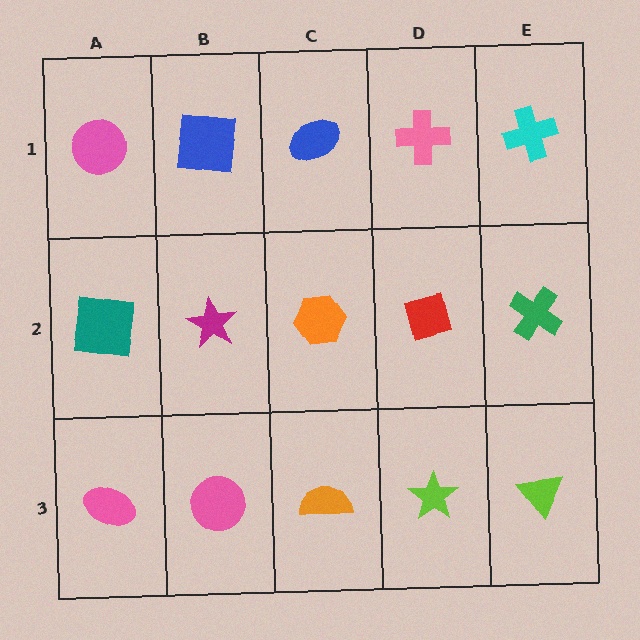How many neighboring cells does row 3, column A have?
2.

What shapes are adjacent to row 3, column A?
A teal square (row 2, column A), a pink circle (row 3, column B).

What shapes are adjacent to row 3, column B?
A magenta star (row 2, column B), a pink ellipse (row 3, column A), an orange semicircle (row 3, column C).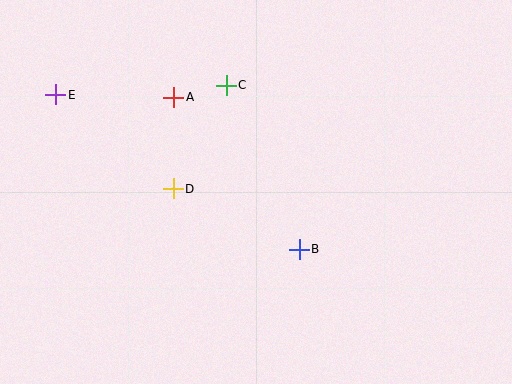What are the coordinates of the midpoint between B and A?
The midpoint between B and A is at (237, 173).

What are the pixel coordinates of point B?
Point B is at (299, 249).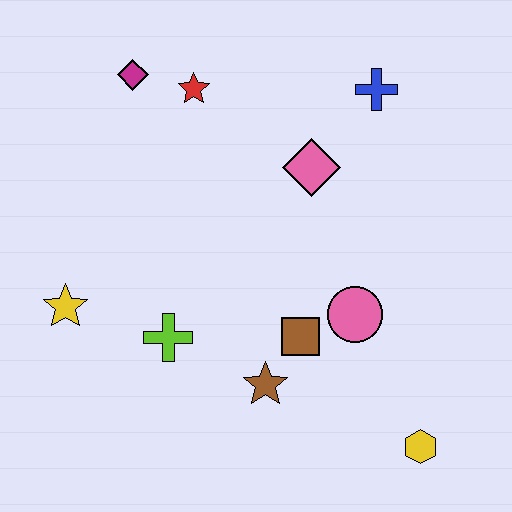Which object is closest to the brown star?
The brown square is closest to the brown star.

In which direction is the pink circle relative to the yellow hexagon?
The pink circle is above the yellow hexagon.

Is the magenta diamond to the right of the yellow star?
Yes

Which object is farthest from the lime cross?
The blue cross is farthest from the lime cross.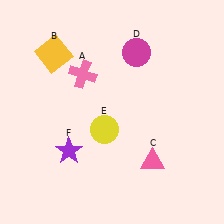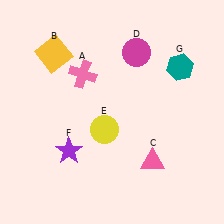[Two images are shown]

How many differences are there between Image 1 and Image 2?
There is 1 difference between the two images.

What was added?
A teal hexagon (G) was added in Image 2.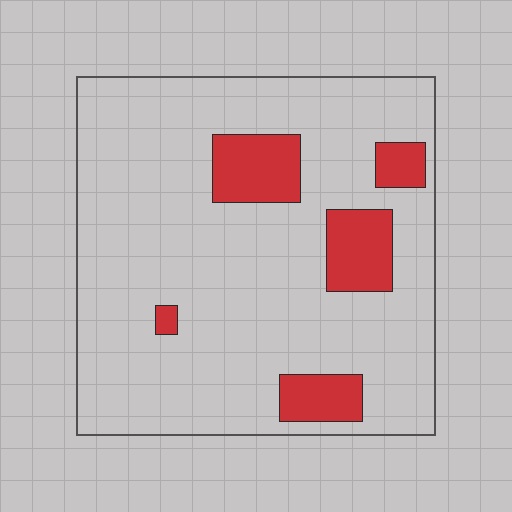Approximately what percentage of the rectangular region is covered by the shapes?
Approximately 15%.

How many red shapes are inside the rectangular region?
5.